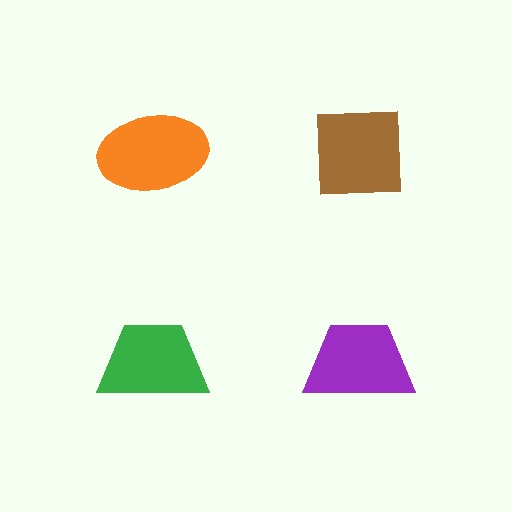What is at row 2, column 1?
A green trapezoid.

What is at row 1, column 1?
An orange ellipse.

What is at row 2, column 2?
A purple trapezoid.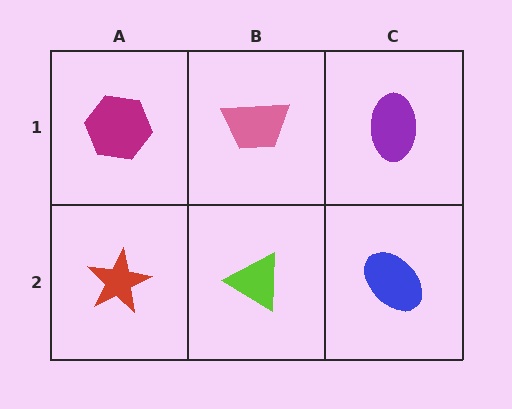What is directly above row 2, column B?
A pink trapezoid.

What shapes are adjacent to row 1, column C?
A blue ellipse (row 2, column C), a pink trapezoid (row 1, column B).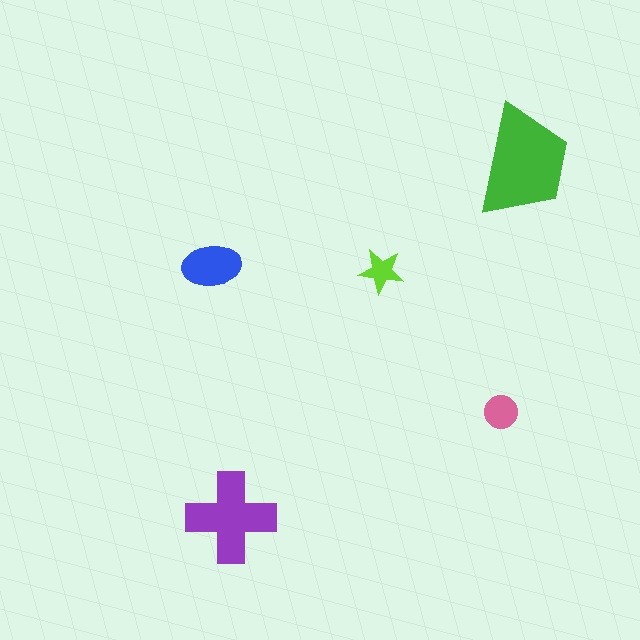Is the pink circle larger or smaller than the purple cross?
Smaller.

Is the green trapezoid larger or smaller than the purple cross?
Larger.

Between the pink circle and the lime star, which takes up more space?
The pink circle.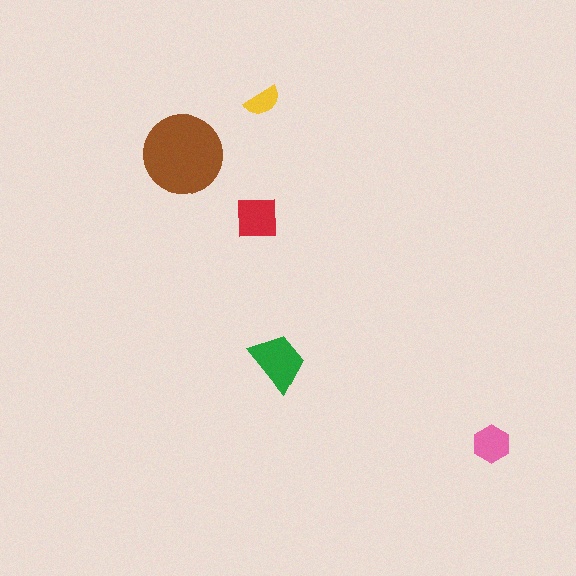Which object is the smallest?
The yellow semicircle.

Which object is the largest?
The brown circle.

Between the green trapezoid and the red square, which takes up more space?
The green trapezoid.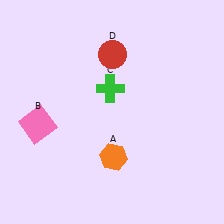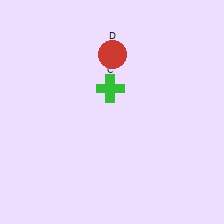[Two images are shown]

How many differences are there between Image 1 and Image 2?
There are 2 differences between the two images.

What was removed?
The pink square (B), the orange hexagon (A) were removed in Image 2.